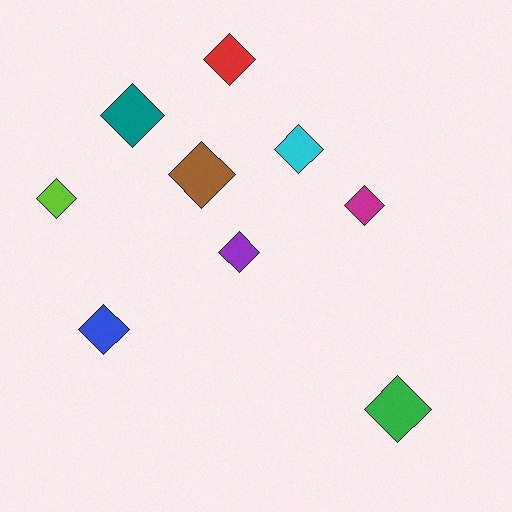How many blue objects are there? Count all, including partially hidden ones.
There is 1 blue object.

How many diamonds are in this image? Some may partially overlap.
There are 9 diamonds.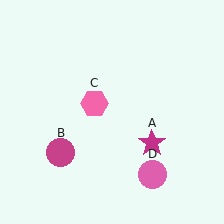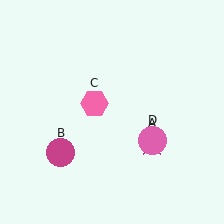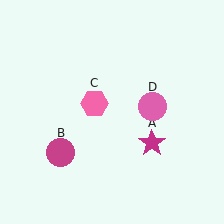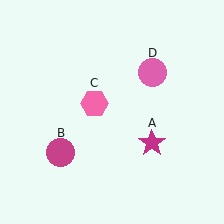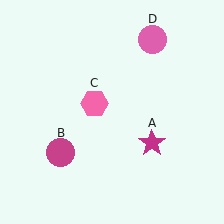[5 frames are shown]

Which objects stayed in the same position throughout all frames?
Magenta star (object A) and magenta circle (object B) and pink hexagon (object C) remained stationary.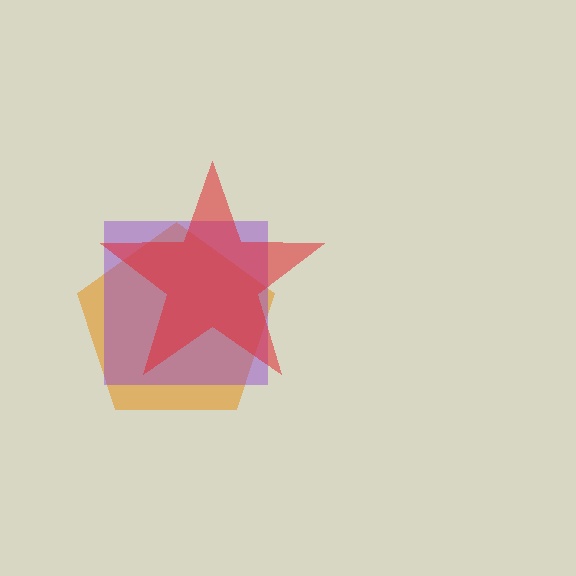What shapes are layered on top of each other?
The layered shapes are: an orange pentagon, a purple square, a red star.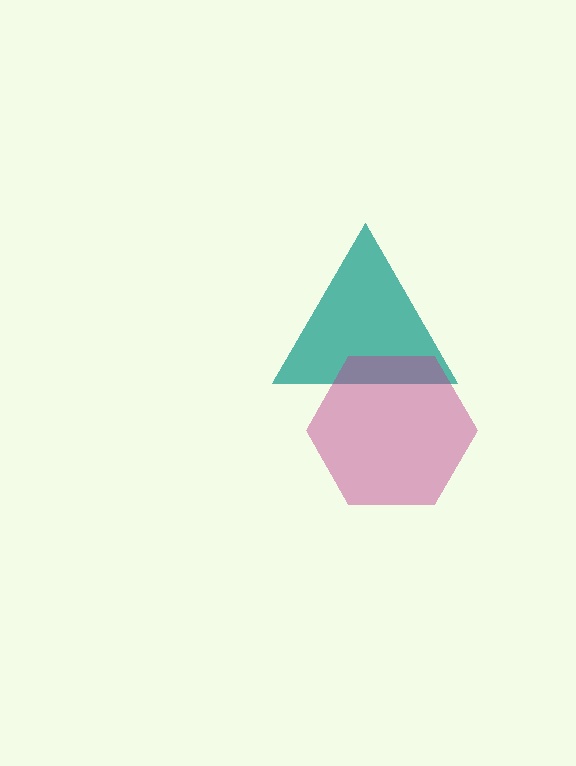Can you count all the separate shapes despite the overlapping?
Yes, there are 2 separate shapes.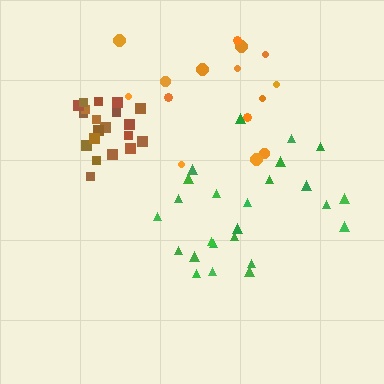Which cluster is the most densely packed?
Brown.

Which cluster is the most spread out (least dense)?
Orange.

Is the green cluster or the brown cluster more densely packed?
Brown.